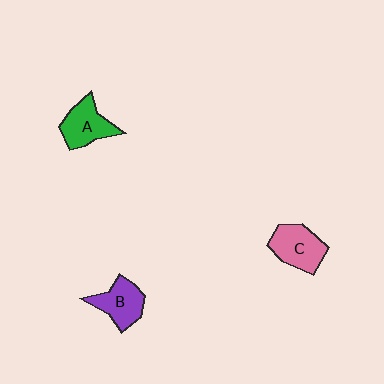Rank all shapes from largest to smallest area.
From largest to smallest: C (pink), A (green), B (purple).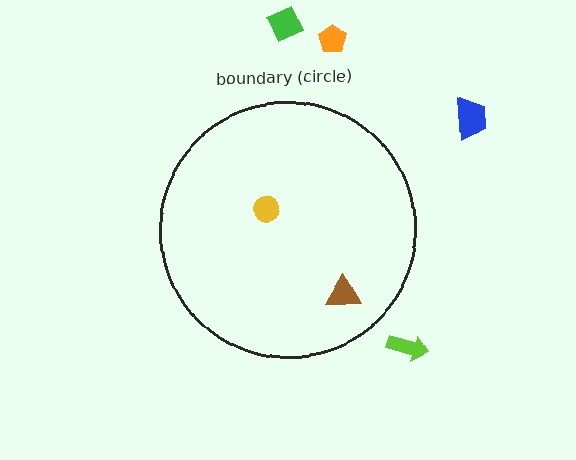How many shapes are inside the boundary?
2 inside, 4 outside.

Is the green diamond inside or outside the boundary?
Outside.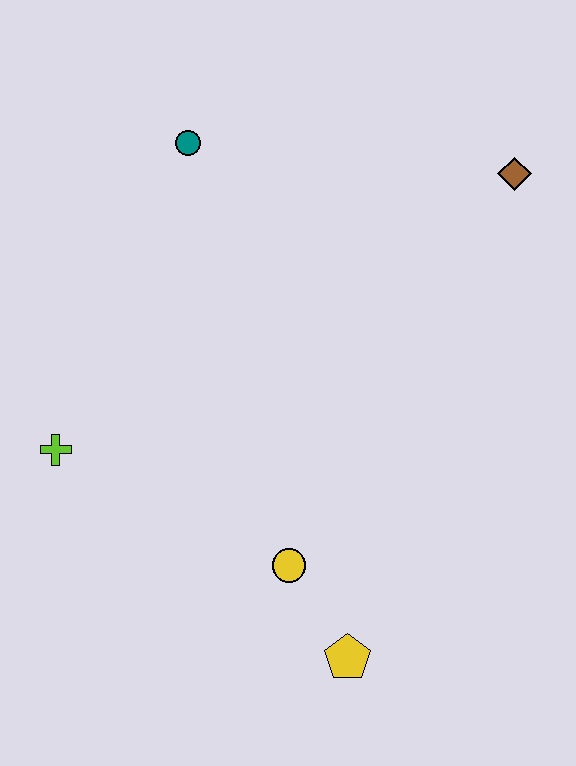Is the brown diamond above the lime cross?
Yes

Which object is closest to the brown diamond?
The teal circle is closest to the brown diamond.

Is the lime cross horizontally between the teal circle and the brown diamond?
No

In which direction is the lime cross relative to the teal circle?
The lime cross is below the teal circle.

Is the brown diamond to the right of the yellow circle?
Yes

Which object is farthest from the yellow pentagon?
The teal circle is farthest from the yellow pentagon.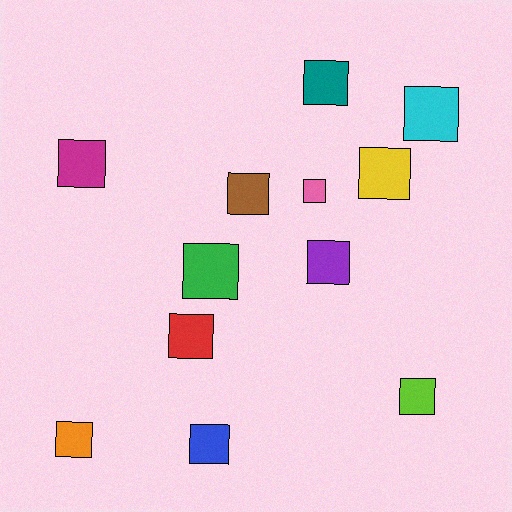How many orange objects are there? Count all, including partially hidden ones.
There is 1 orange object.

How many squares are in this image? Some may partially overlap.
There are 12 squares.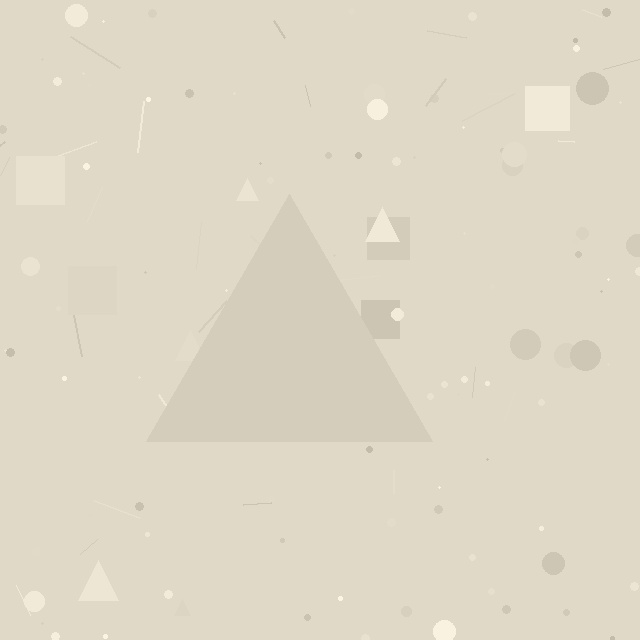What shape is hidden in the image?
A triangle is hidden in the image.